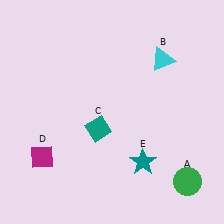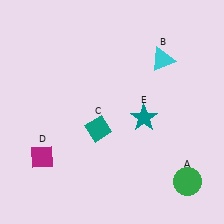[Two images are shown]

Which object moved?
The teal star (E) moved up.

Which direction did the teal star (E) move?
The teal star (E) moved up.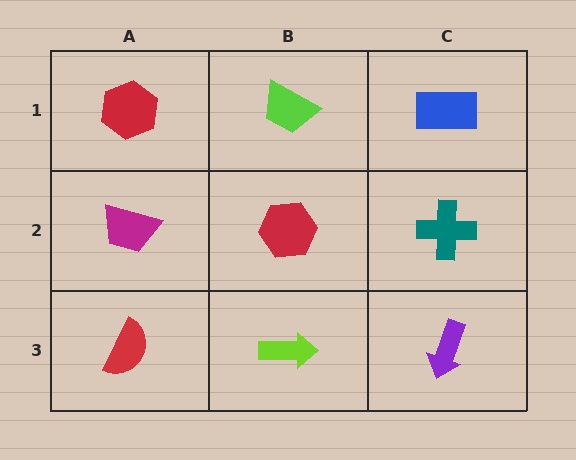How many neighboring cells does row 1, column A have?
2.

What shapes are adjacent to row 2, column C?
A blue rectangle (row 1, column C), a purple arrow (row 3, column C), a red hexagon (row 2, column B).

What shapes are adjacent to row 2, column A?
A red hexagon (row 1, column A), a red semicircle (row 3, column A), a red hexagon (row 2, column B).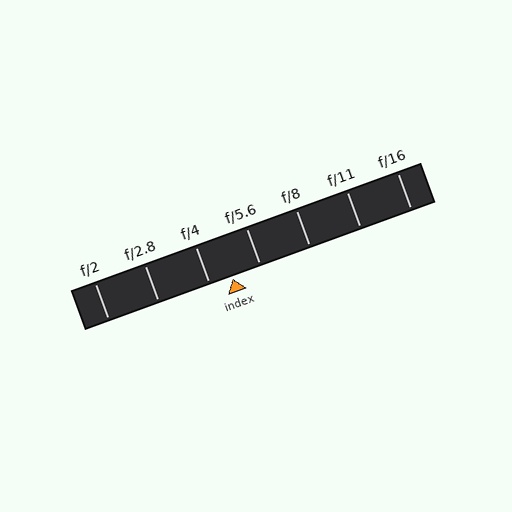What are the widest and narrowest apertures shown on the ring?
The widest aperture shown is f/2 and the narrowest is f/16.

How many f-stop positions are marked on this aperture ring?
There are 7 f-stop positions marked.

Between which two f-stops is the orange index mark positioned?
The index mark is between f/4 and f/5.6.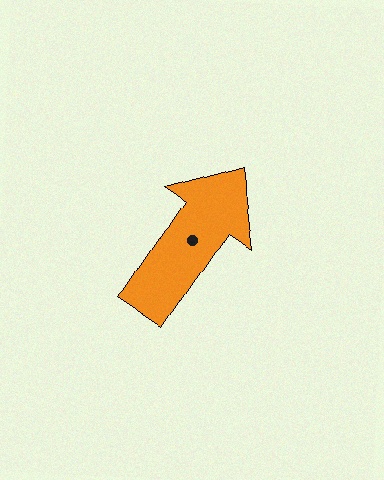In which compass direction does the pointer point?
Northeast.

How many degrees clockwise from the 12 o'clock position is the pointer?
Approximately 34 degrees.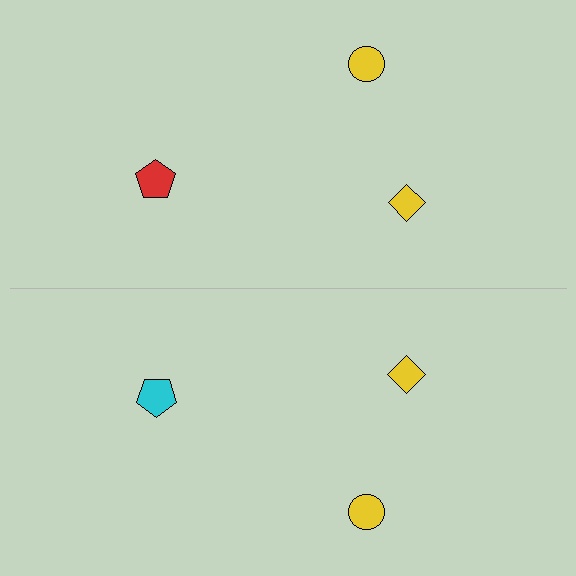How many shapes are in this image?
There are 6 shapes in this image.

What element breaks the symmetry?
The cyan pentagon on the bottom side breaks the symmetry — its mirror counterpart is red.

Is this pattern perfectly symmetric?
No, the pattern is not perfectly symmetric. The cyan pentagon on the bottom side breaks the symmetry — its mirror counterpart is red.